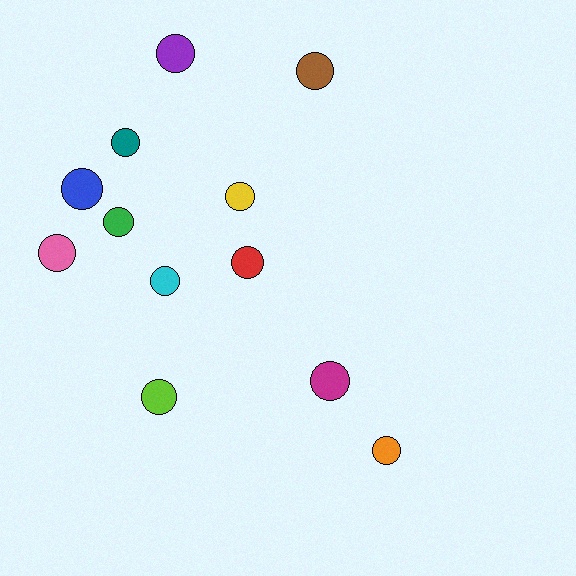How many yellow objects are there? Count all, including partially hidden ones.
There is 1 yellow object.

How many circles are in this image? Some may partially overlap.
There are 12 circles.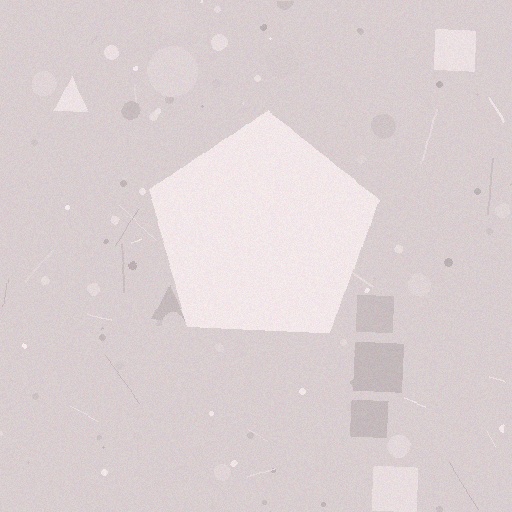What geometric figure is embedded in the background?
A pentagon is embedded in the background.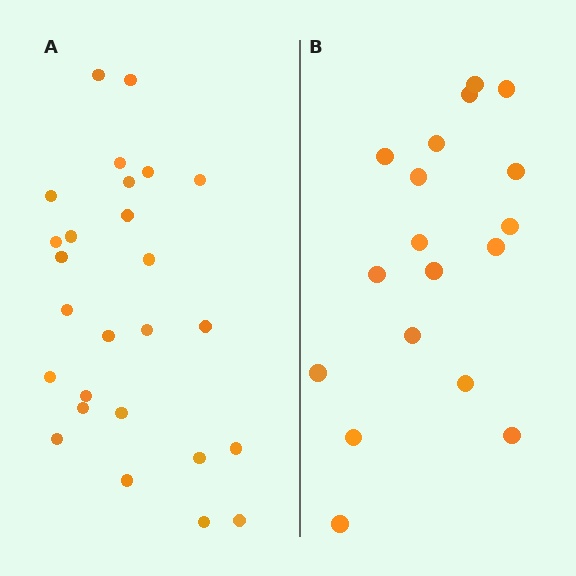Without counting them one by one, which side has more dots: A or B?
Region A (the left region) has more dots.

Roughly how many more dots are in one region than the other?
Region A has roughly 8 or so more dots than region B.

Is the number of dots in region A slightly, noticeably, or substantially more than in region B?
Region A has noticeably more, but not dramatically so. The ratio is roughly 1.4 to 1.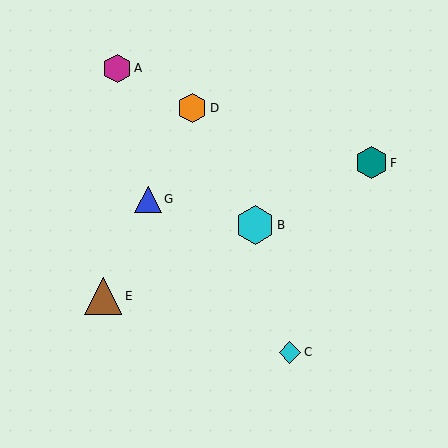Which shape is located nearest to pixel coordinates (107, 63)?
The magenta hexagon (labeled A) at (117, 68) is nearest to that location.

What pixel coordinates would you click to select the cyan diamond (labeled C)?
Click at (290, 352) to select the cyan diamond C.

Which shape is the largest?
The cyan hexagon (labeled B) is the largest.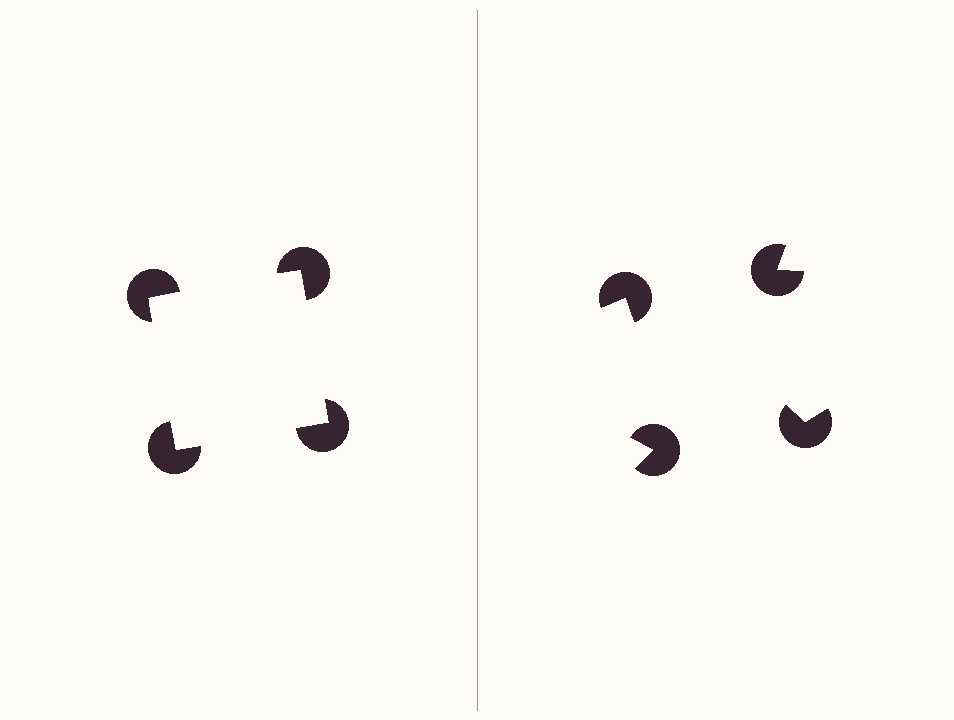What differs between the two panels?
The pac-man discs are positioned identically on both sides; only the wedge orientations differ. On the left they align to a square; on the right they are misaligned.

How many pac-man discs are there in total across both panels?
8 — 4 on each side.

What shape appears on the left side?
An illusory square.